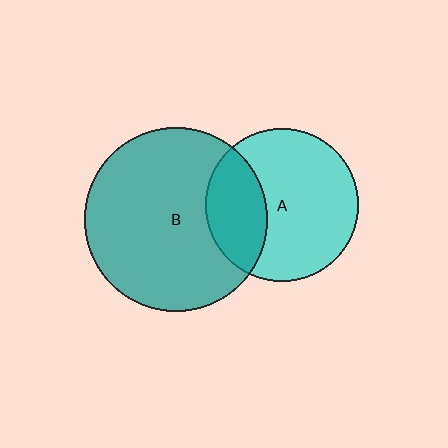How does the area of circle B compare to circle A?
Approximately 1.4 times.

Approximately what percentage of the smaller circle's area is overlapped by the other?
Approximately 30%.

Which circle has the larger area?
Circle B (teal).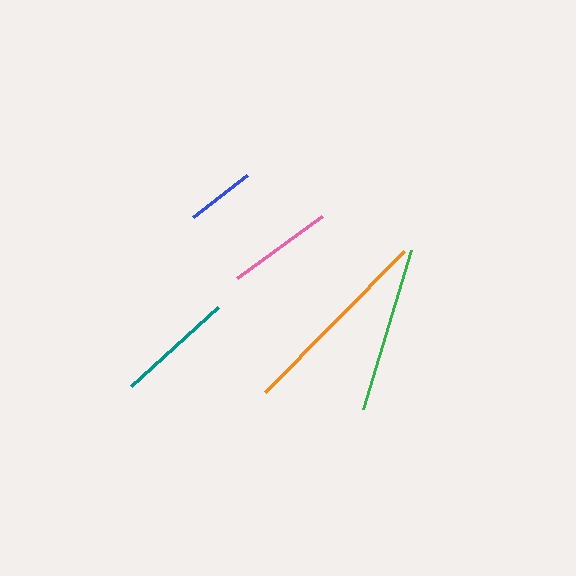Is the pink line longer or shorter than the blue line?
The pink line is longer than the blue line.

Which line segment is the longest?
The orange line is the longest at approximately 197 pixels.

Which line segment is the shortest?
The blue line is the shortest at approximately 69 pixels.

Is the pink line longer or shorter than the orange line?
The orange line is longer than the pink line.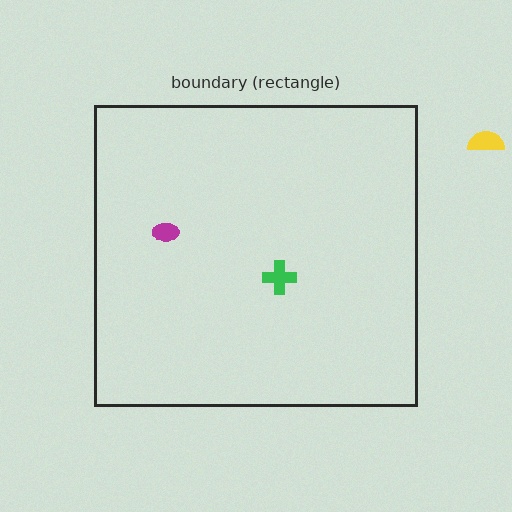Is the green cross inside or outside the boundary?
Inside.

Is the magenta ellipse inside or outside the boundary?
Inside.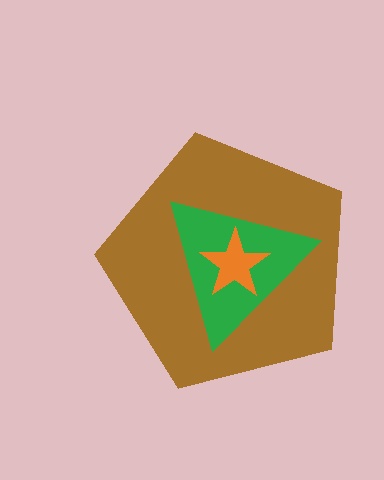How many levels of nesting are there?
3.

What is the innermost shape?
The orange star.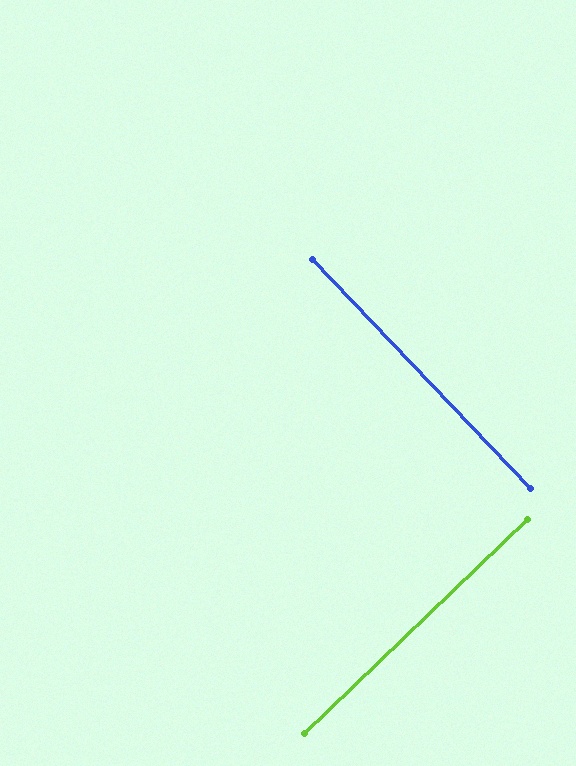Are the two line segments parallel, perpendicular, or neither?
Perpendicular — they meet at approximately 90°.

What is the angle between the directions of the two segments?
Approximately 90 degrees.